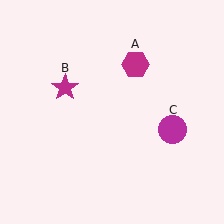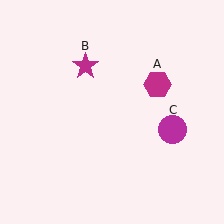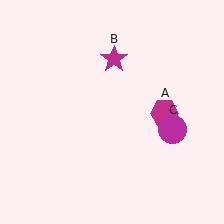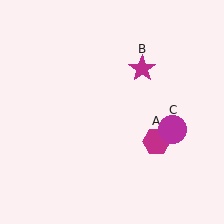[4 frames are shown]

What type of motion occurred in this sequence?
The magenta hexagon (object A), magenta star (object B) rotated clockwise around the center of the scene.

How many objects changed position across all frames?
2 objects changed position: magenta hexagon (object A), magenta star (object B).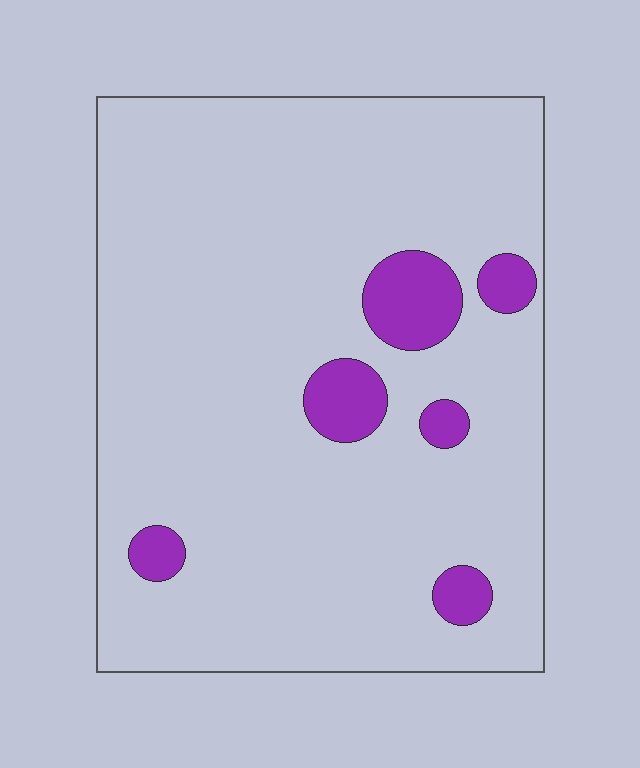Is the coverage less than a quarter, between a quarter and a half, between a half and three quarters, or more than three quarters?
Less than a quarter.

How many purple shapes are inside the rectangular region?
6.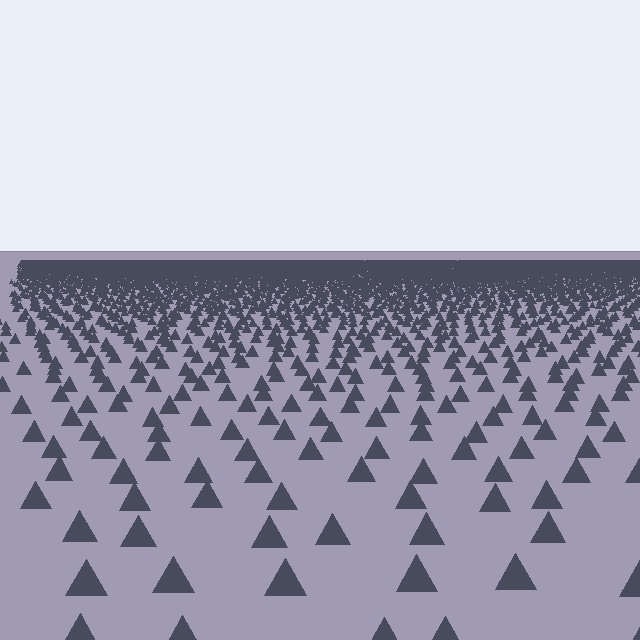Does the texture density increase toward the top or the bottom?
Density increases toward the top.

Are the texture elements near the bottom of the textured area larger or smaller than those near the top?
Larger. Near the bottom, elements are closer to the viewer and appear at a bigger on-screen size.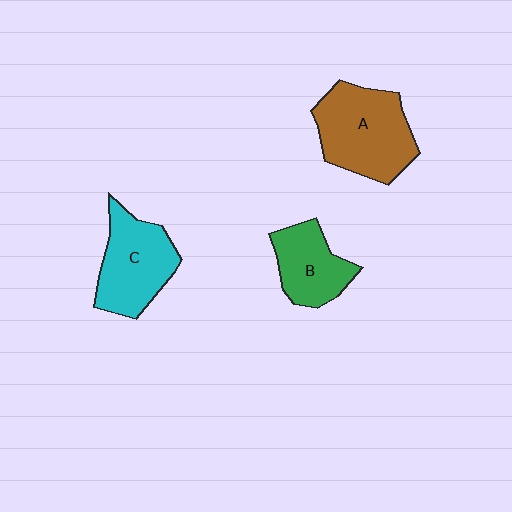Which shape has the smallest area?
Shape B (green).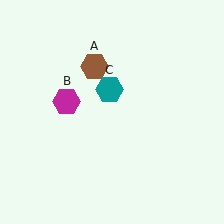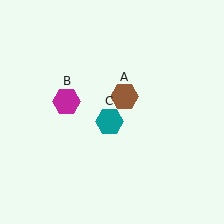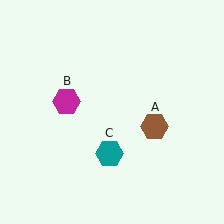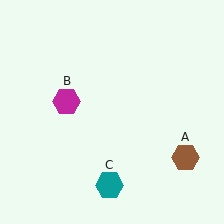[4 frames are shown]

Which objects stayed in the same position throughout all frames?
Magenta hexagon (object B) remained stationary.